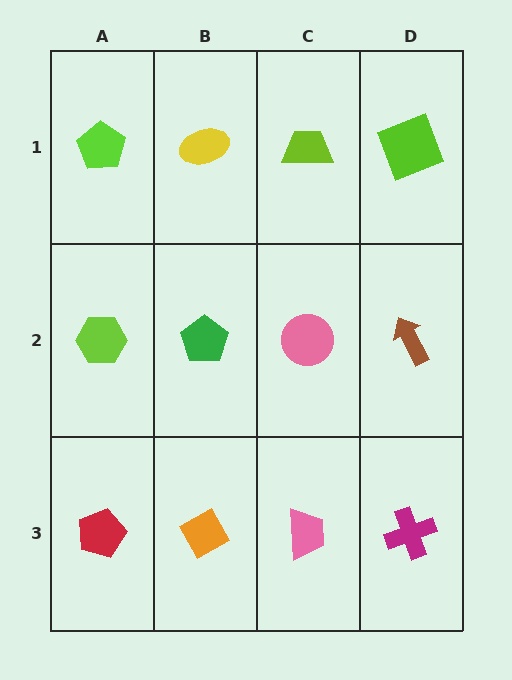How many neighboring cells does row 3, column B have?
3.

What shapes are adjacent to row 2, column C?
A lime trapezoid (row 1, column C), a pink trapezoid (row 3, column C), a green pentagon (row 2, column B), a brown arrow (row 2, column D).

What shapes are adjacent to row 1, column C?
A pink circle (row 2, column C), a yellow ellipse (row 1, column B), a lime square (row 1, column D).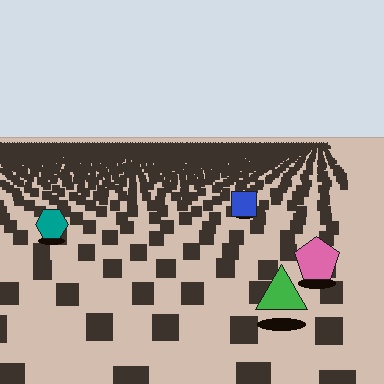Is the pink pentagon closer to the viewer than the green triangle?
No. The green triangle is closer — you can tell from the texture gradient: the ground texture is coarser near it.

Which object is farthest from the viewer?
The blue square is farthest from the viewer. It appears smaller and the ground texture around it is denser.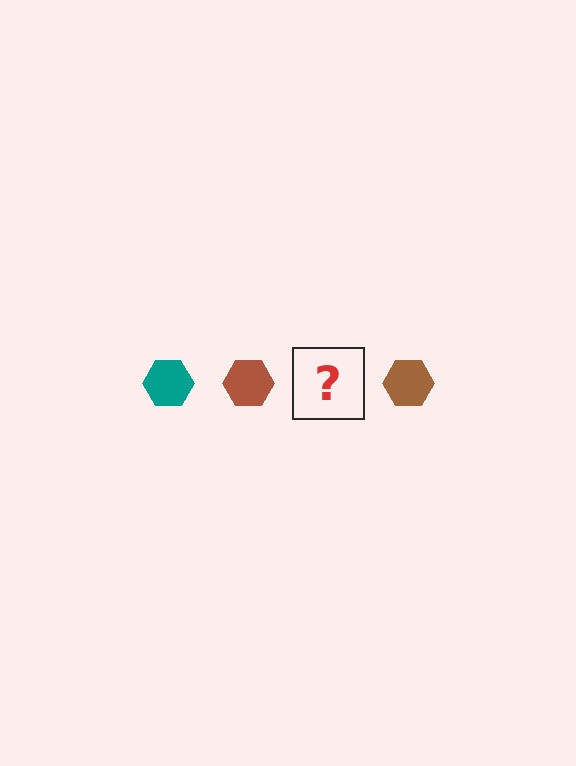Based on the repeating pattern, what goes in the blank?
The blank should be a teal hexagon.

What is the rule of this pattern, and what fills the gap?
The rule is that the pattern cycles through teal, brown hexagons. The gap should be filled with a teal hexagon.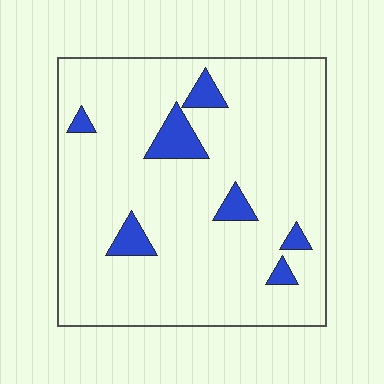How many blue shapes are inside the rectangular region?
7.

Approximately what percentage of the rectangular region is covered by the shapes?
Approximately 10%.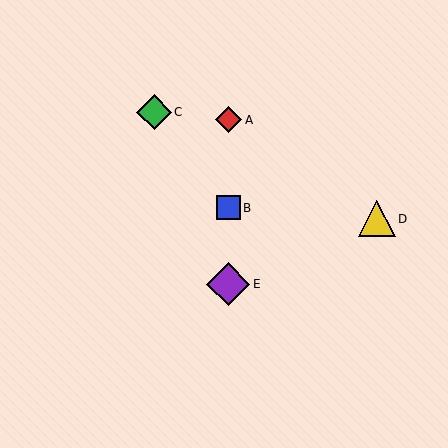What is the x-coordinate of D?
Object D is at x≈377.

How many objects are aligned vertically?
3 objects (A, B, E) are aligned vertically.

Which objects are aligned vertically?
Objects A, B, E are aligned vertically.